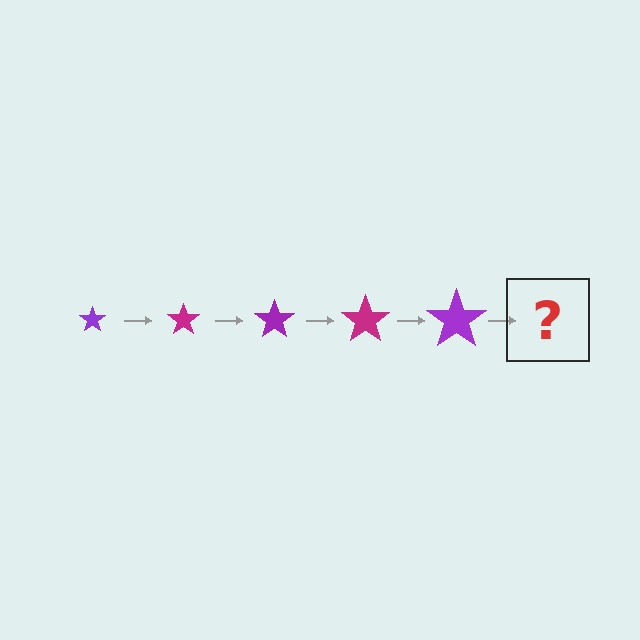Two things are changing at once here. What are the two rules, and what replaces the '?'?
The two rules are that the star grows larger each step and the color cycles through purple and magenta. The '?' should be a magenta star, larger than the previous one.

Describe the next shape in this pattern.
It should be a magenta star, larger than the previous one.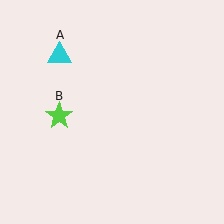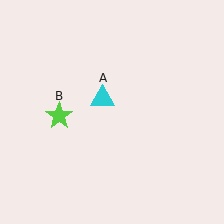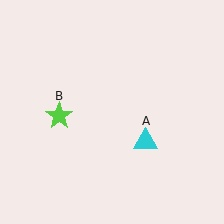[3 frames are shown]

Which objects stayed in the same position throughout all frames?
Lime star (object B) remained stationary.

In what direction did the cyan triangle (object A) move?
The cyan triangle (object A) moved down and to the right.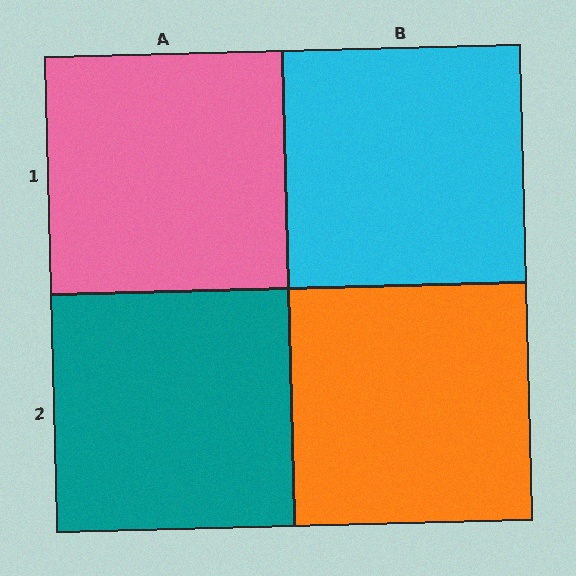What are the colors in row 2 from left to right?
Teal, orange.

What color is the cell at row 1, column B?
Cyan.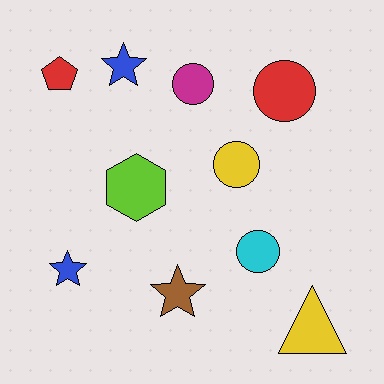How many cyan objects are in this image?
There is 1 cyan object.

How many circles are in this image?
There are 4 circles.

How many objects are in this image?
There are 10 objects.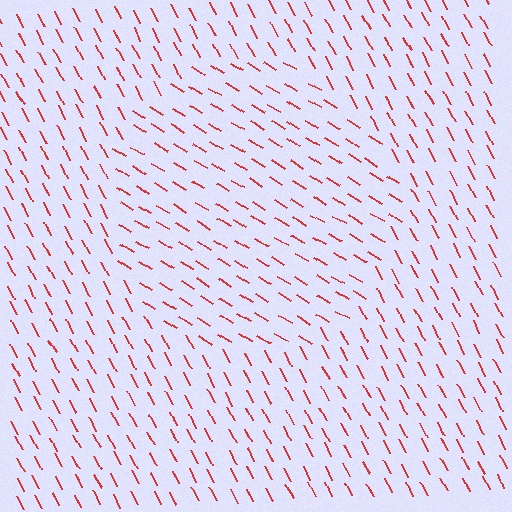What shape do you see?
I see a circle.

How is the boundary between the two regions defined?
The boundary is defined purely by a change in line orientation (approximately 31 degrees difference). All lines are the same color and thickness.